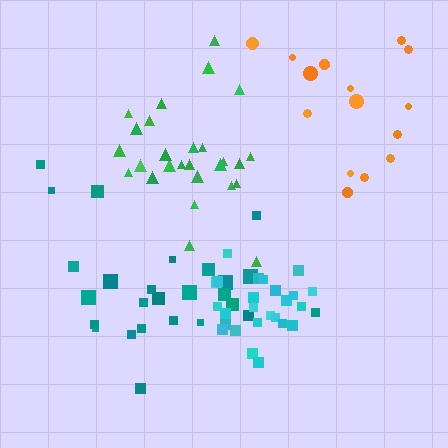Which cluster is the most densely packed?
Cyan.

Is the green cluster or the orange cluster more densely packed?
Green.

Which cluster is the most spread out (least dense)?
Orange.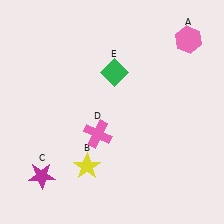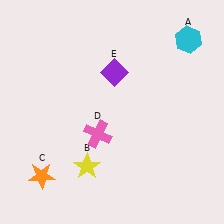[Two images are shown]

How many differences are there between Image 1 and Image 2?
There are 3 differences between the two images.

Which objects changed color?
A changed from pink to cyan. C changed from magenta to orange. E changed from green to purple.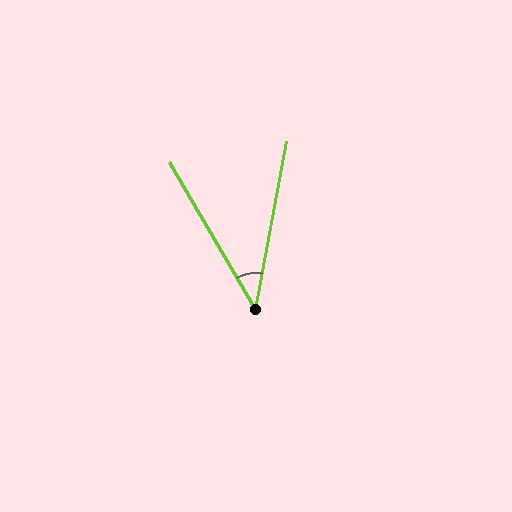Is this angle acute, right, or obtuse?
It is acute.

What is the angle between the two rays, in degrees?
Approximately 41 degrees.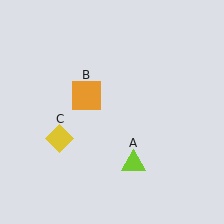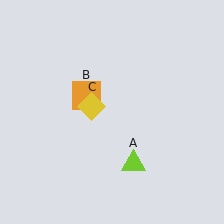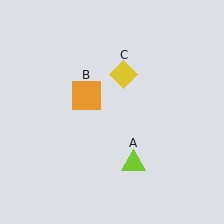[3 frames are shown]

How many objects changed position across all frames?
1 object changed position: yellow diamond (object C).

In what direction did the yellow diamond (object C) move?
The yellow diamond (object C) moved up and to the right.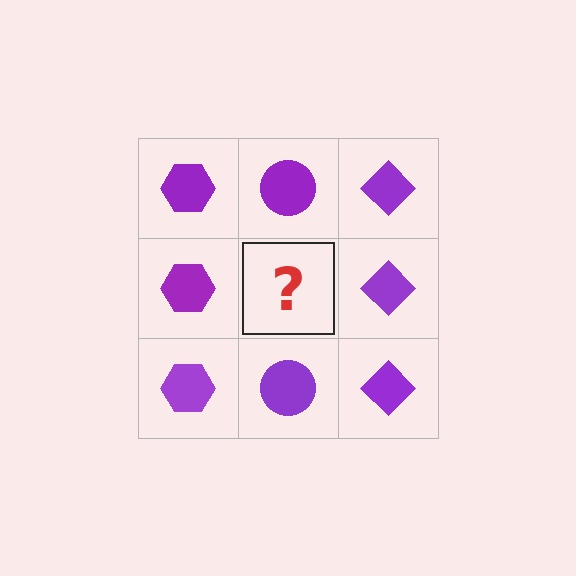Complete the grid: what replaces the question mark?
The question mark should be replaced with a purple circle.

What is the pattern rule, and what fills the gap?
The rule is that each column has a consistent shape. The gap should be filled with a purple circle.